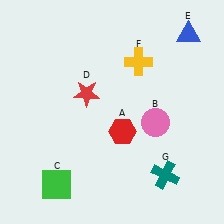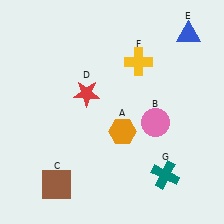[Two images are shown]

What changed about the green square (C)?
In Image 1, C is green. In Image 2, it changed to brown.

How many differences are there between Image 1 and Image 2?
There are 2 differences between the two images.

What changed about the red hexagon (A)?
In Image 1, A is red. In Image 2, it changed to orange.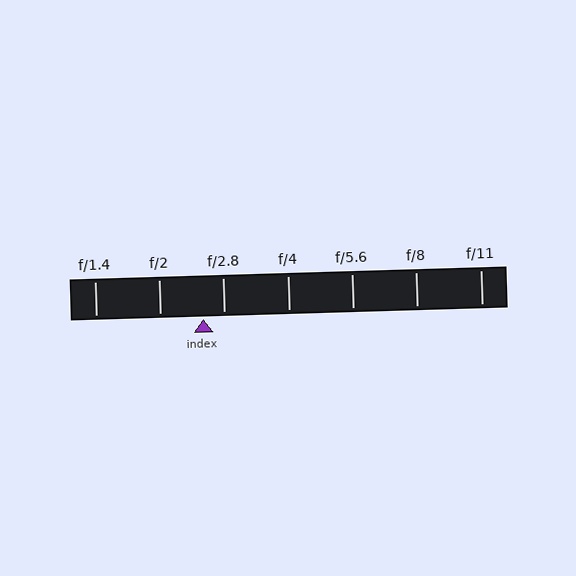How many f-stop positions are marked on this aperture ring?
There are 7 f-stop positions marked.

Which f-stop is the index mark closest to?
The index mark is closest to f/2.8.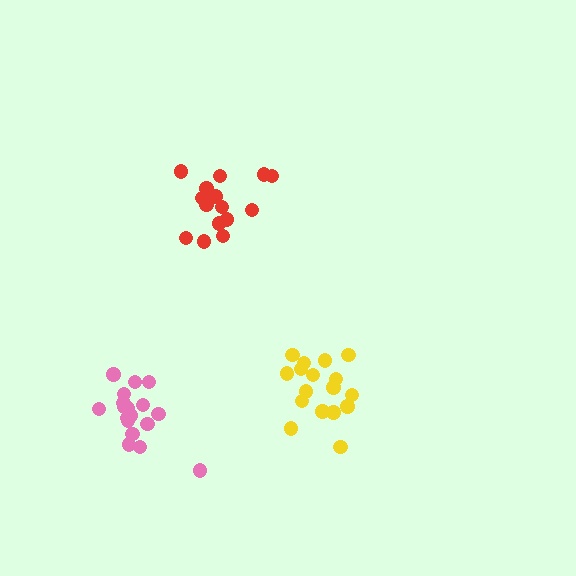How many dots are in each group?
Group 1: 15 dots, Group 2: 17 dots, Group 3: 19 dots (51 total).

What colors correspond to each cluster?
The clusters are colored: red, yellow, pink.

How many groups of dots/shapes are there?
There are 3 groups.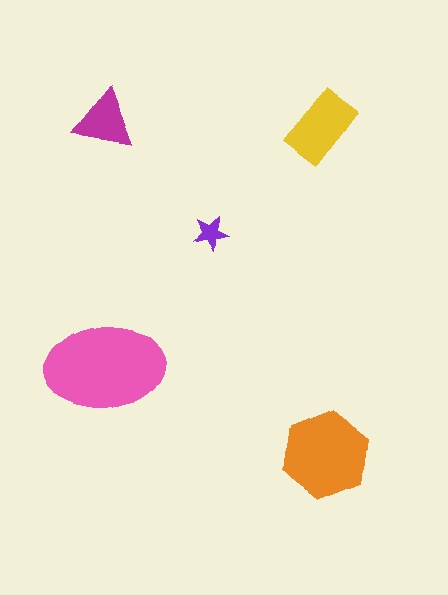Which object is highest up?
The yellow rectangle is topmost.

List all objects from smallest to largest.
The purple star, the magenta triangle, the yellow rectangle, the orange hexagon, the pink ellipse.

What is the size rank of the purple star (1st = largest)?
5th.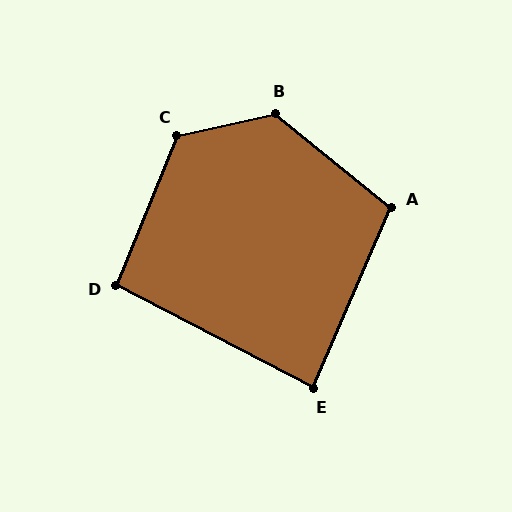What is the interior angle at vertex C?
Approximately 125 degrees (obtuse).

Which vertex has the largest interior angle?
B, at approximately 128 degrees.